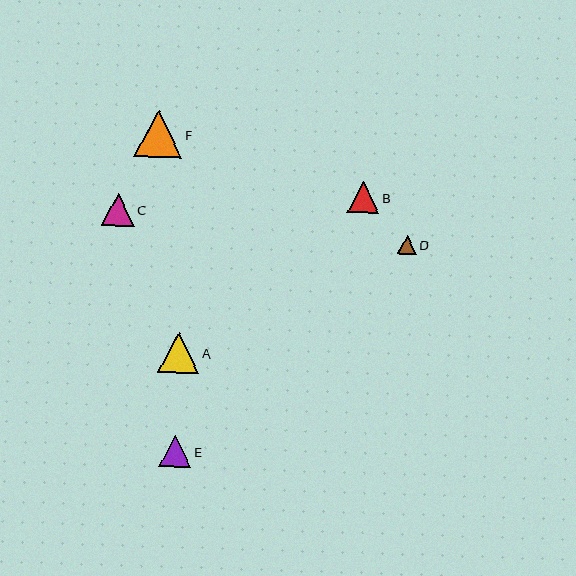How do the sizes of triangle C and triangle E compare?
Triangle C and triangle E are approximately the same size.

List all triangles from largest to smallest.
From largest to smallest: F, A, C, E, B, D.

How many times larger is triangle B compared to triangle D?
Triangle B is approximately 1.6 times the size of triangle D.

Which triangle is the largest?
Triangle F is the largest with a size of approximately 47 pixels.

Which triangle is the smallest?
Triangle D is the smallest with a size of approximately 19 pixels.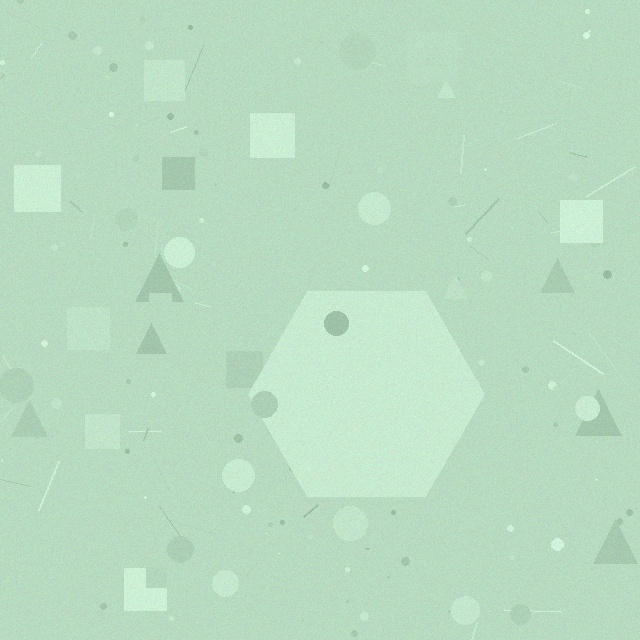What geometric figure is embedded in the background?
A hexagon is embedded in the background.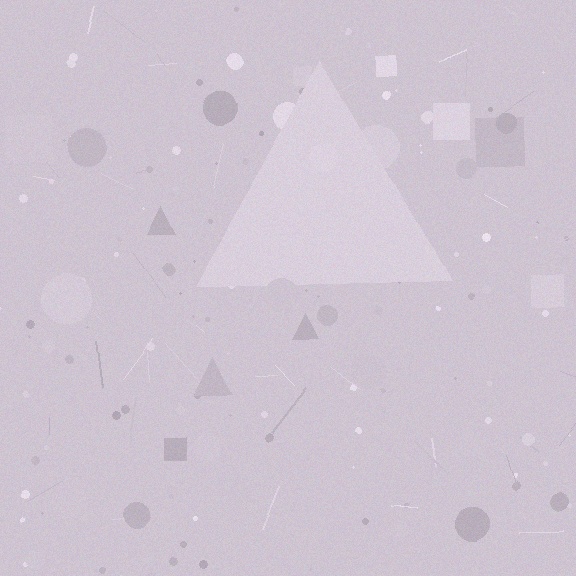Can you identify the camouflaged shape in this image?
The camouflaged shape is a triangle.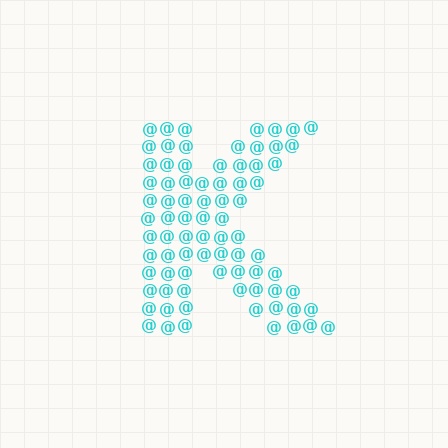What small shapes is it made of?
It is made of small at signs.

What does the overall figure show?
The overall figure shows the letter K.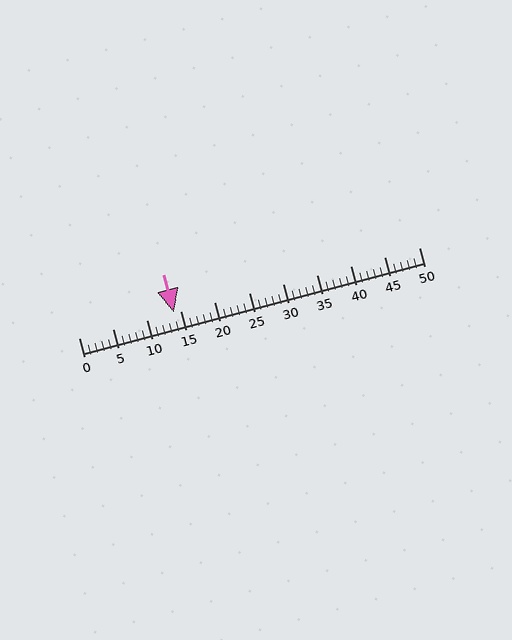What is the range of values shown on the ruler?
The ruler shows values from 0 to 50.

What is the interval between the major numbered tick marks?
The major tick marks are spaced 5 units apart.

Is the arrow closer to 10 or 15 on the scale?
The arrow is closer to 15.